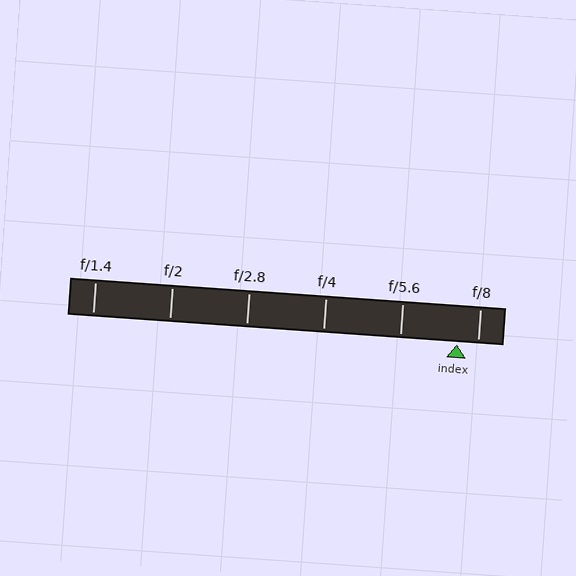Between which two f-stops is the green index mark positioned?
The index mark is between f/5.6 and f/8.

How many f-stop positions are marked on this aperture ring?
There are 6 f-stop positions marked.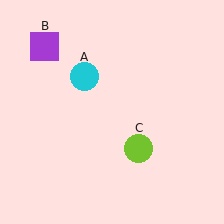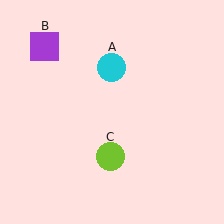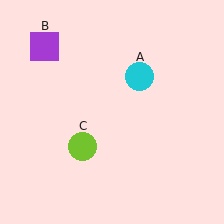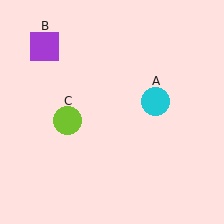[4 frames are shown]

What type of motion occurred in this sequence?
The cyan circle (object A), lime circle (object C) rotated clockwise around the center of the scene.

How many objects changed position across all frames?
2 objects changed position: cyan circle (object A), lime circle (object C).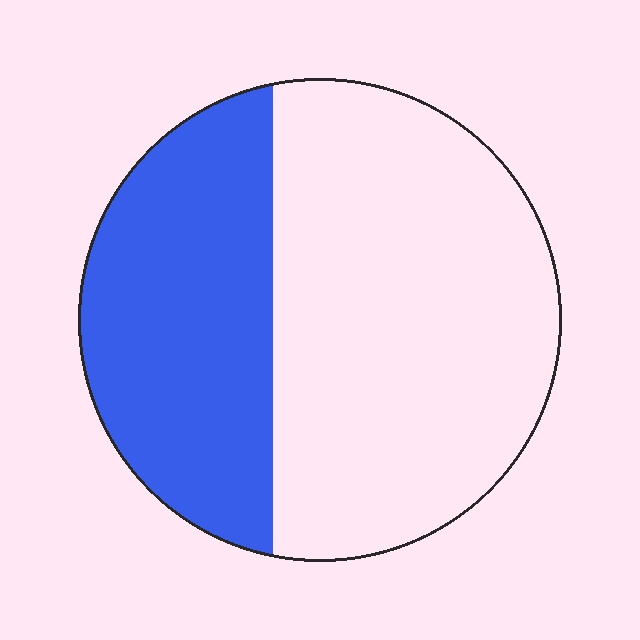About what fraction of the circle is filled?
About three eighths (3/8).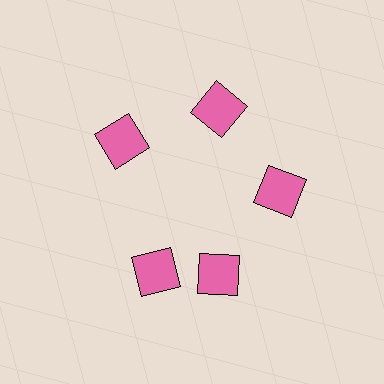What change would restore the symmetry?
The symmetry would be restored by rotating it back into even spacing with its neighbors so that all 5 squares sit at equal angles and equal distance from the center.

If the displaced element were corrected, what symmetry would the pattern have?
It would have 5-fold rotational symmetry — the pattern would map onto itself every 72 degrees.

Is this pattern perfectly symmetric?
No. The 5 pink squares are arranged in a ring, but one element near the 8 o'clock position is rotated out of alignment along the ring, breaking the 5-fold rotational symmetry.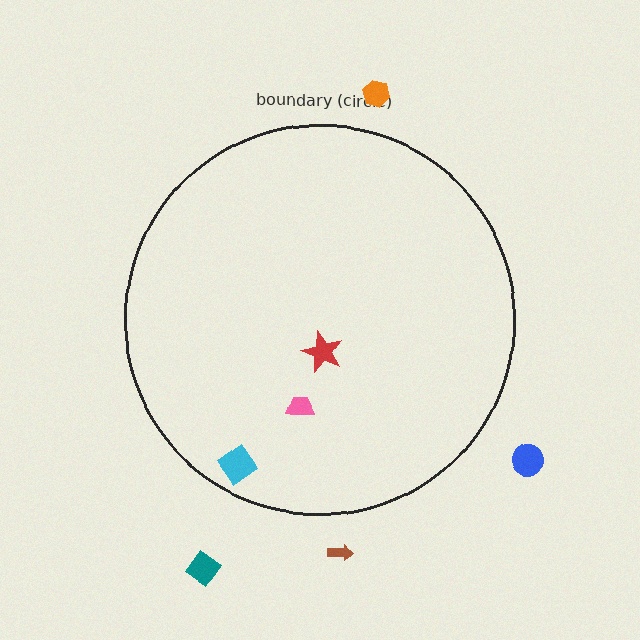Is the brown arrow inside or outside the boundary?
Outside.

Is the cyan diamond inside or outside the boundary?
Inside.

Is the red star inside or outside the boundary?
Inside.